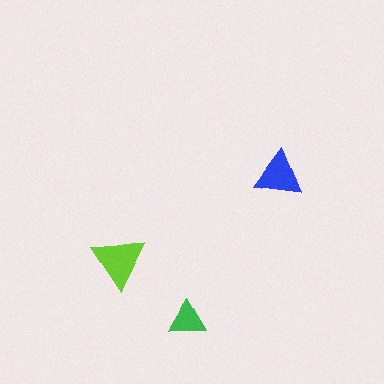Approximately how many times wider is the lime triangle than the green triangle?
About 1.5 times wider.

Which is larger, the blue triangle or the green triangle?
The blue one.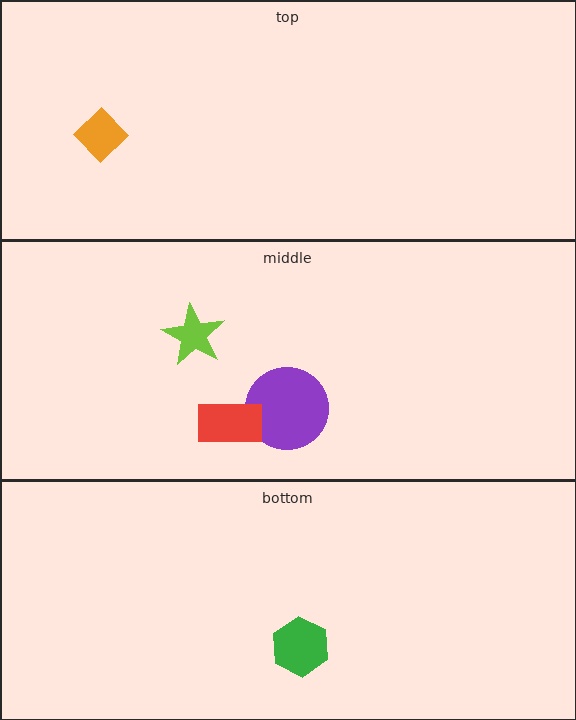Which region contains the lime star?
The middle region.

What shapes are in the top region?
The orange diamond.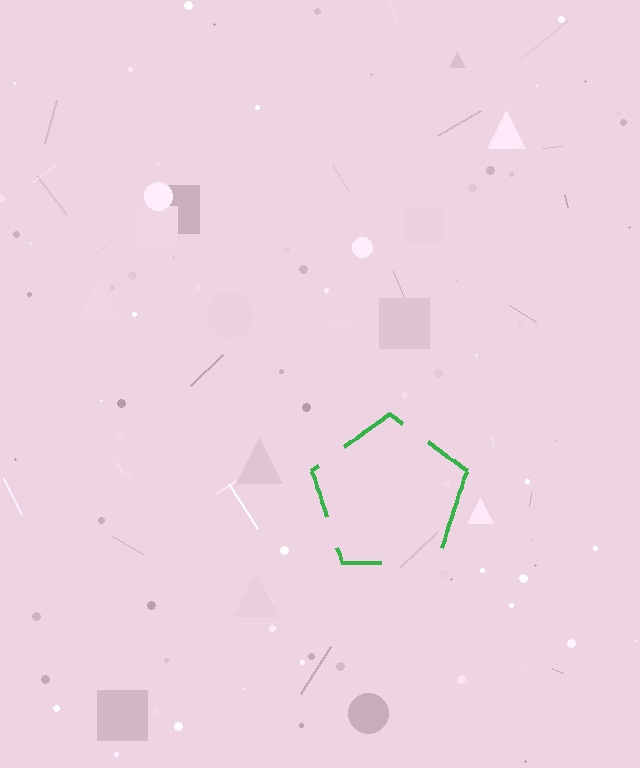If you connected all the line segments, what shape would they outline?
They would outline a pentagon.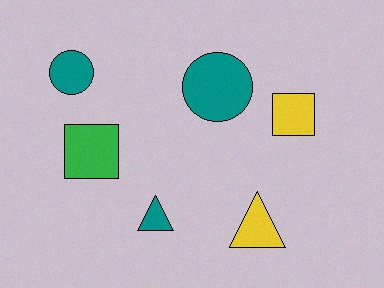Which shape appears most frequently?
Circle, with 2 objects.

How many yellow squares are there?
There is 1 yellow square.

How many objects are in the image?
There are 6 objects.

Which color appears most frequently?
Teal, with 3 objects.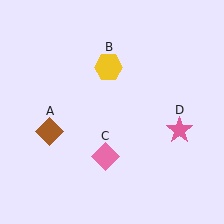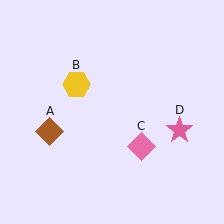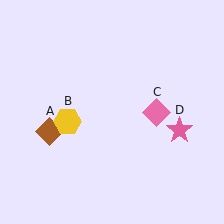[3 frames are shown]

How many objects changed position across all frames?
2 objects changed position: yellow hexagon (object B), pink diamond (object C).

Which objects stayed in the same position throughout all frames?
Brown diamond (object A) and pink star (object D) remained stationary.